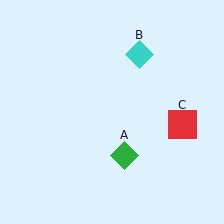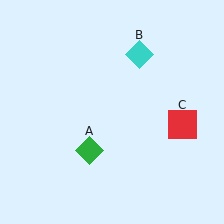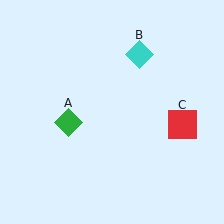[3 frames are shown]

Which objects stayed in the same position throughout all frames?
Cyan diamond (object B) and red square (object C) remained stationary.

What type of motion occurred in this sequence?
The green diamond (object A) rotated clockwise around the center of the scene.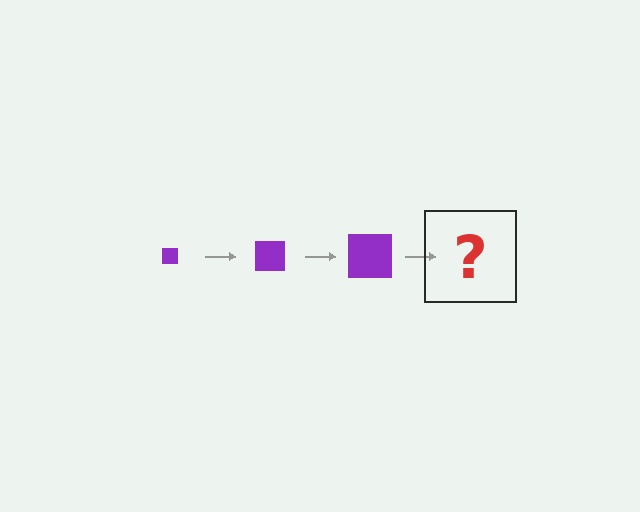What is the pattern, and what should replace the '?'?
The pattern is that the square gets progressively larger each step. The '?' should be a purple square, larger than the previous one.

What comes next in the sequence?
The next element should be a purple square, larger than the previous one.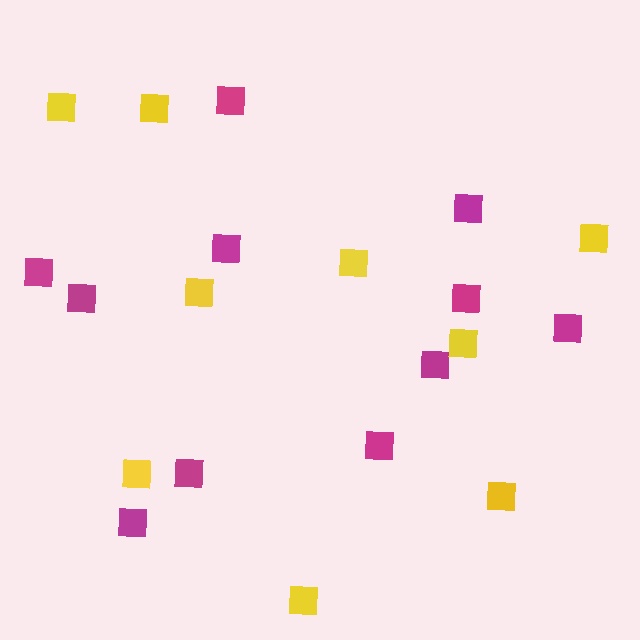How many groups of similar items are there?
There are 2 groups: one group of magenta squares (11) and one group of yellow squares (9).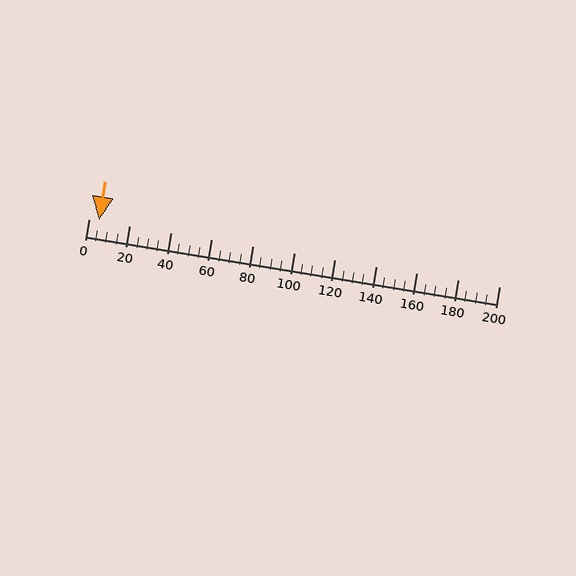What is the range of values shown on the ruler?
The ruler shows values from 0 to 200.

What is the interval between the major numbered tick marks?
The major tick marks are spaced 20 units apart.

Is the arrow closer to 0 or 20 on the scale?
The arrow is closer to 0.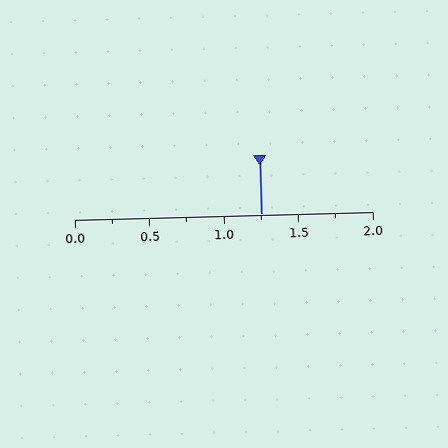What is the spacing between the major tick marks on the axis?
The major ticks are spaced 0.5 apart.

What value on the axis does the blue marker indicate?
The marker indicates approximately 1.25.